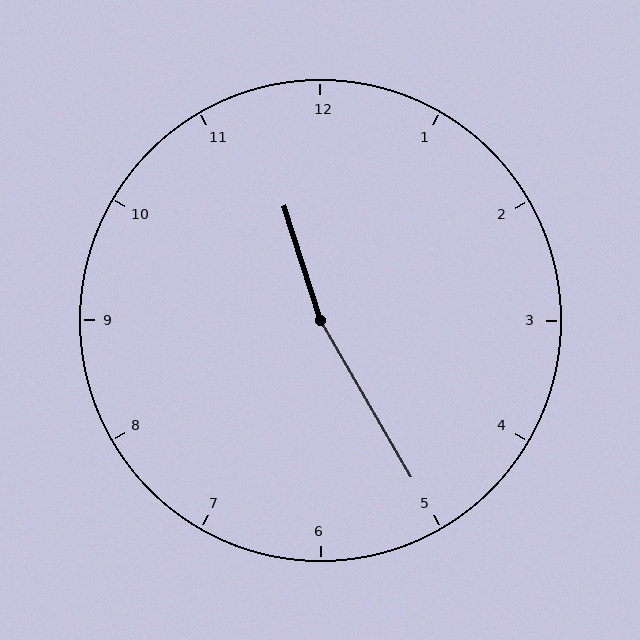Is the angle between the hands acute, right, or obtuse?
It is obtuse.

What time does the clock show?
11:25.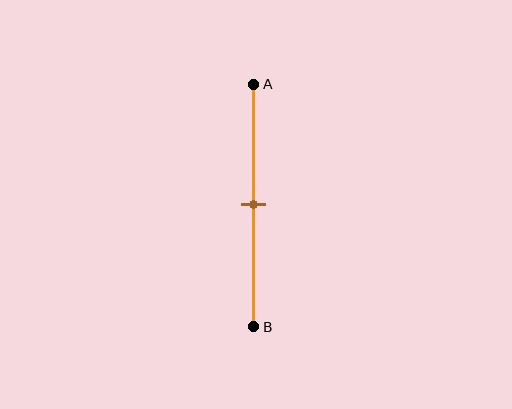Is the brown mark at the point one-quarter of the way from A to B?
No, the mark is at about 50% from A, not at the 25% one-quarter point.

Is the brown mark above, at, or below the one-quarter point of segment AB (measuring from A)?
The brown mark is below the one-quarter point of segment AB.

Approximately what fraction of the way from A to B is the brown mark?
The brown mark is approximately 50% of the way from A to B.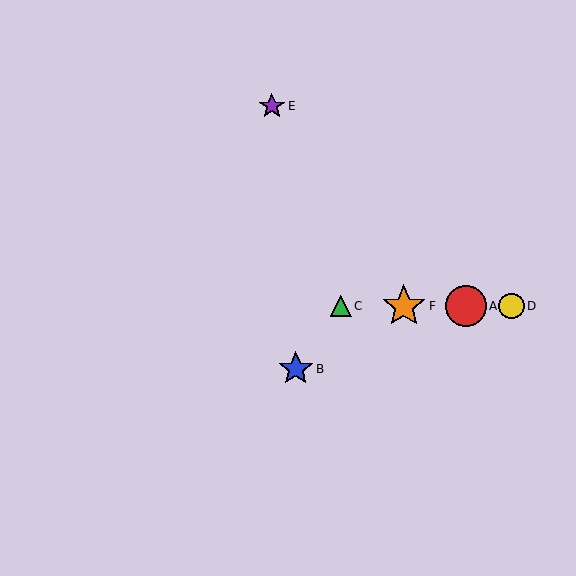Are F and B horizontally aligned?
No, F is at y≈306 and B is at y≈369.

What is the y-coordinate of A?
Object A is at y≈306.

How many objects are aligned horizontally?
4 objects (A, C, D, F) are aligned horizontally.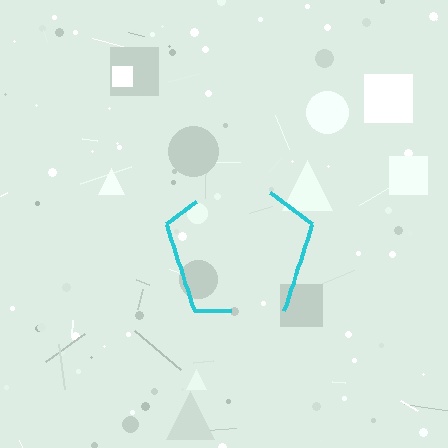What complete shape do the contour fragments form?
The contour fragments form a pentagon.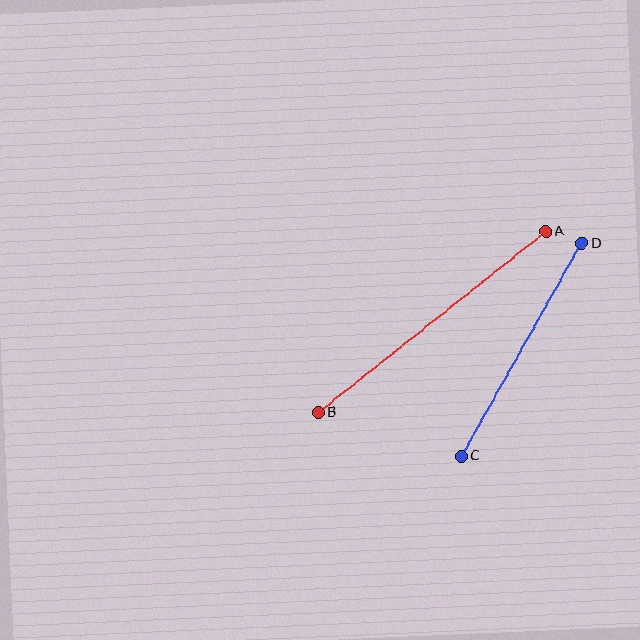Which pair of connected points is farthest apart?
Points A and B are farthest apart.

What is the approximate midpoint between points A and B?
The midpoint is at approximately (432, 322) pixels.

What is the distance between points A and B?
The distance is approximately 291 pixels.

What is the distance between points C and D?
The distance is approximately 244 pixels.